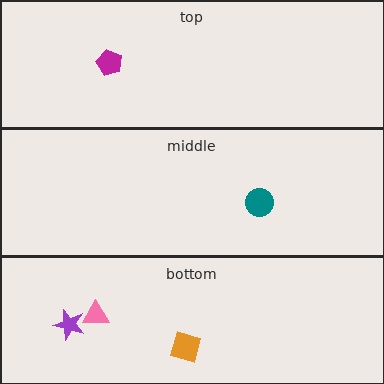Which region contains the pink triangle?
The bottom region.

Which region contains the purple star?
The bottom region.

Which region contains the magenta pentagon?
The top region.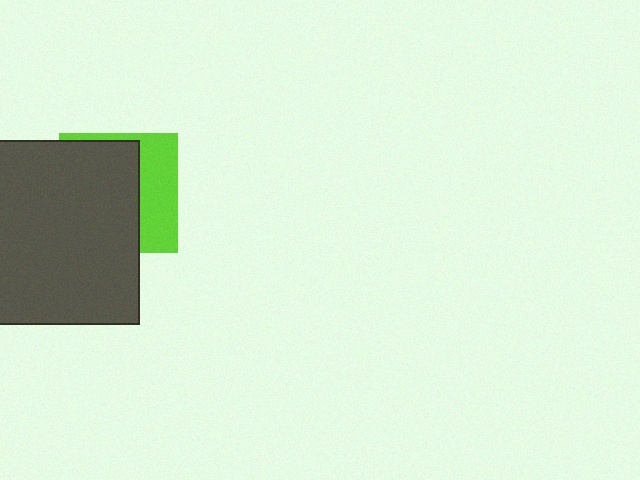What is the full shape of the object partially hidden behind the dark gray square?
The partially hidden object is a lime square.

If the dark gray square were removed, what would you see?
You would see the complete lime square.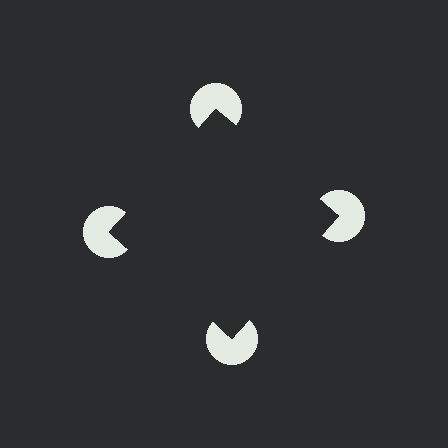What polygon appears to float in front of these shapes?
An illusory square — its edges are inferred from the aligned wedge cuts in the pac-man discs, not physically drawn.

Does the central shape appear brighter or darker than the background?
It typically appears slightly darker than the background, even though no actual brightness change is drawn.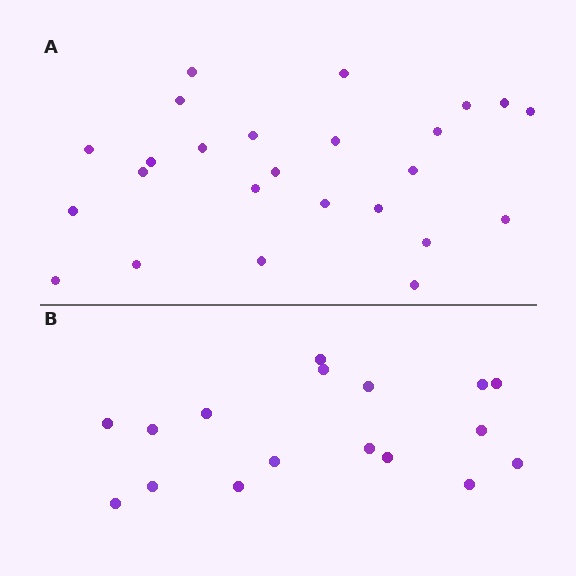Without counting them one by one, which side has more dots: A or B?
Region A (the top region) has more dots.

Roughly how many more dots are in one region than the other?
Region A has roughly 8 or so more dots than region B.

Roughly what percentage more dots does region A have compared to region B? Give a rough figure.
About 45% more.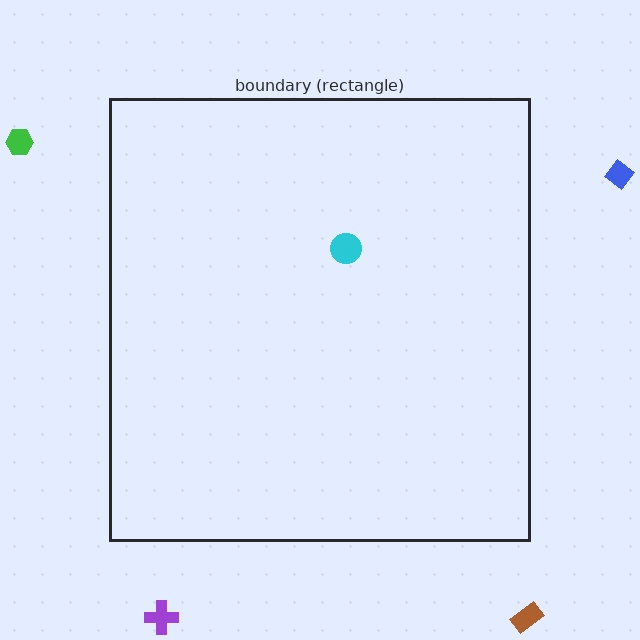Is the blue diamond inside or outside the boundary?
Outside.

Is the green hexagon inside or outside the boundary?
Outside.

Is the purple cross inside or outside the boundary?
Outside.